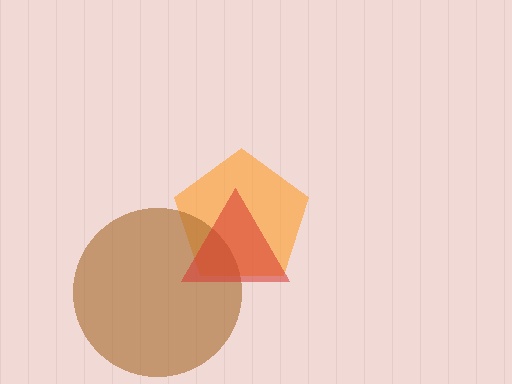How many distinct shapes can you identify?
There are 3 distinct shapes: an orange pentagon, a brown circle, a red triangle.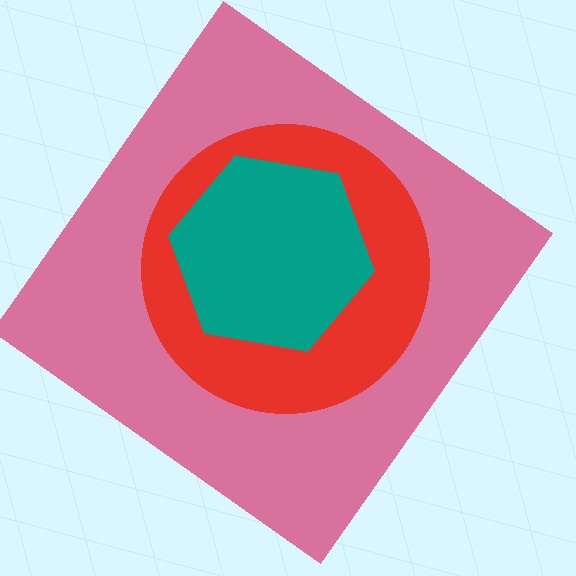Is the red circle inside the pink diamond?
Yes.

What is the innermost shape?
The teal hexagon.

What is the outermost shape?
The pink diamond.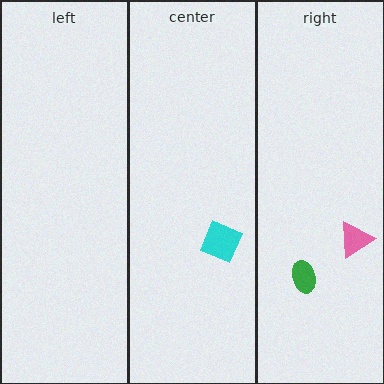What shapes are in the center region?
The cyan square.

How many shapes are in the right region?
2.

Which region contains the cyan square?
The center region.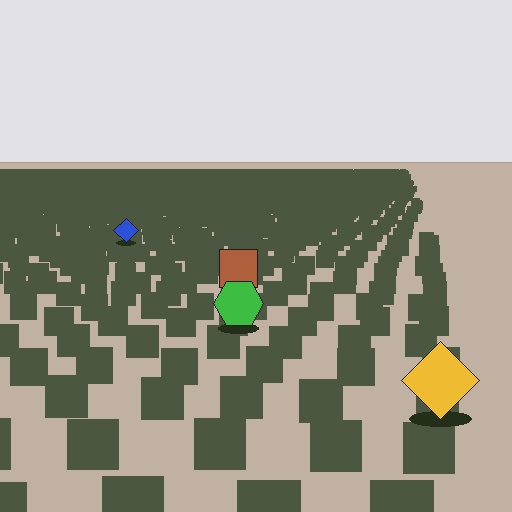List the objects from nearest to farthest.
From nearest to farthest: the yellow diamond, the green hexagon, the brown square, the blue diamond.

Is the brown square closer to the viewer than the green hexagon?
No. The green hexagon is closer — you can tell from the texture gradient: the ground texture is coarser near it.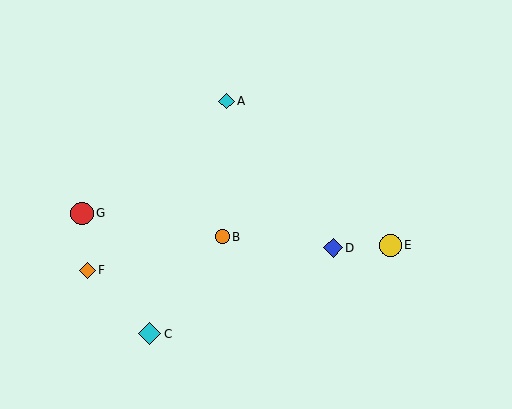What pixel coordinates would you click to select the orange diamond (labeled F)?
Click at (87, 270) to select the orange diamond F.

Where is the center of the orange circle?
The center of the orange circle is at (222, 237).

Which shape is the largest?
The red circle (labeled G) is the largest.